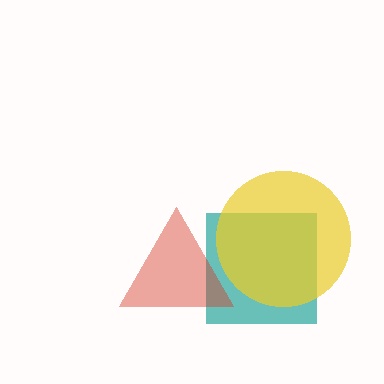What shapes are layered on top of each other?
The layered shapes are: a teal square, a yellow circle, a red triangle.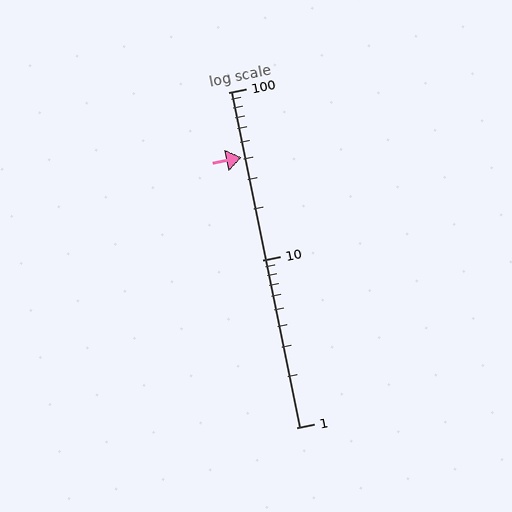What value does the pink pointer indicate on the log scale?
The pointer indicates approximately 41.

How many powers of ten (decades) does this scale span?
The scale spans 2 decades, from 1 to 100.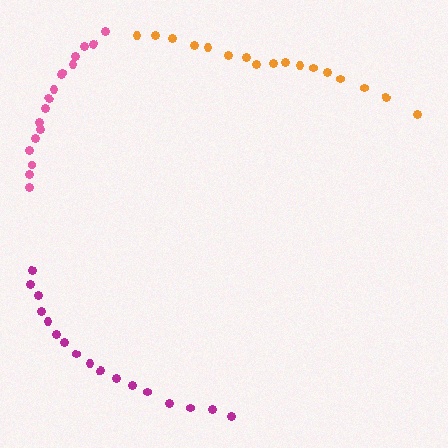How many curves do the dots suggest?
There are 3 distinct paths.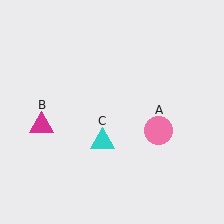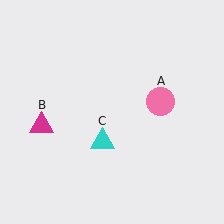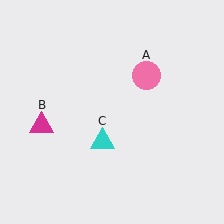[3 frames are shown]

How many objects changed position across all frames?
1 object changed position: pink circle (object A).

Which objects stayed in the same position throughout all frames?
Magenta triangle (object B) and cyan triangle (object C) remained stationary.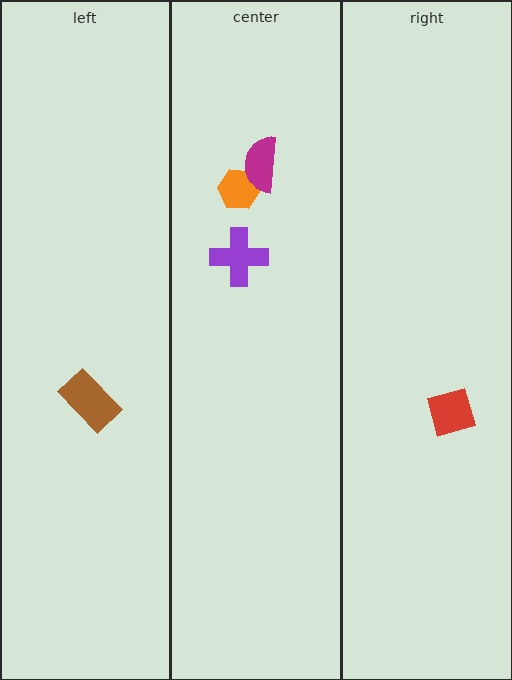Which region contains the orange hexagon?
The center region.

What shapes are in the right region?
The red diamond.